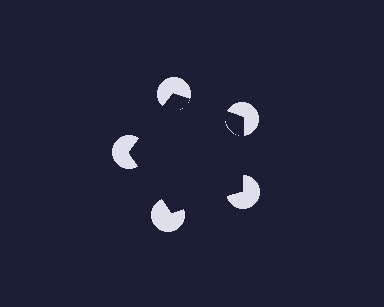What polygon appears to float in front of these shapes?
An illusory pentagon — its edges are inferred from the aligned wedge cuts in the pac-man discs, not physically drawn.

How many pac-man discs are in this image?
There are 5 — one at each vertex of the illusory pentagon.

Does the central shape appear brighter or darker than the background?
It typically appears slightly darker than the background, even though no actual brightness change is drawn.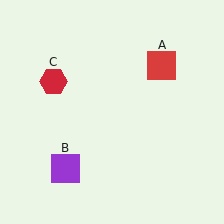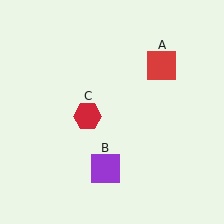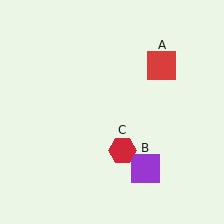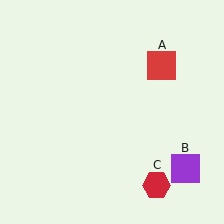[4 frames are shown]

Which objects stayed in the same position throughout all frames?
Red square (object A) remained stationary.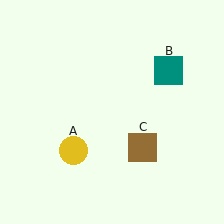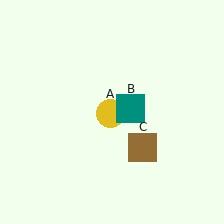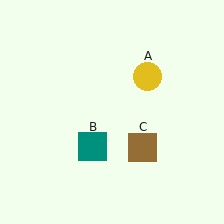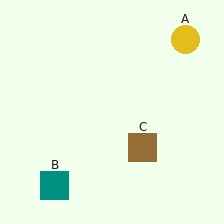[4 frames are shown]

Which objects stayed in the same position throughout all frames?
Brown square (object C) remained stationary.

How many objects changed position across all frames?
2 objects changed position: yellow circle (object A), teal square (object B).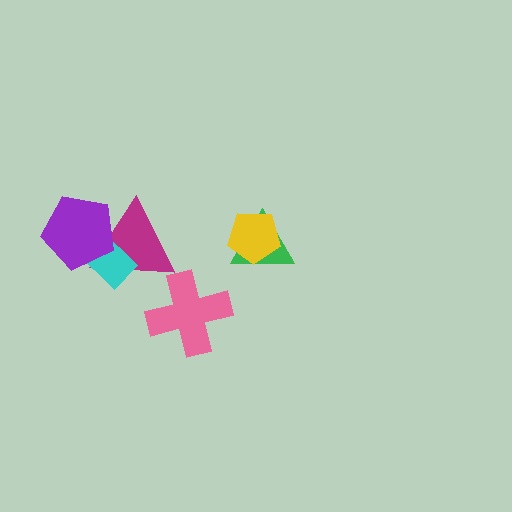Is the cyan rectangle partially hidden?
Yes, it is partially covered by another shape.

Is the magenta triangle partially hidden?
Yes, it is partially covered by another shape.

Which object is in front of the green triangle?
The yellow pentagon is in front of the green triangle.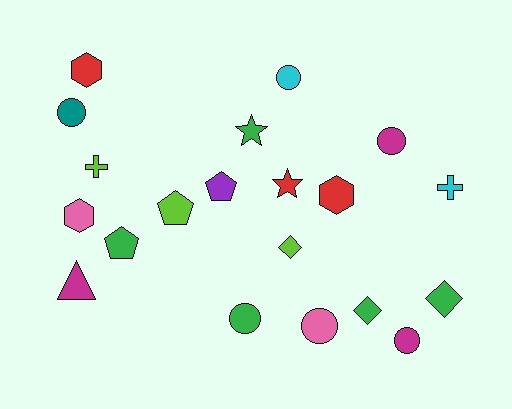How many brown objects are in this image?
There are no brown objects.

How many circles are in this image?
There are 6 circles.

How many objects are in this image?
There are 20 objects.